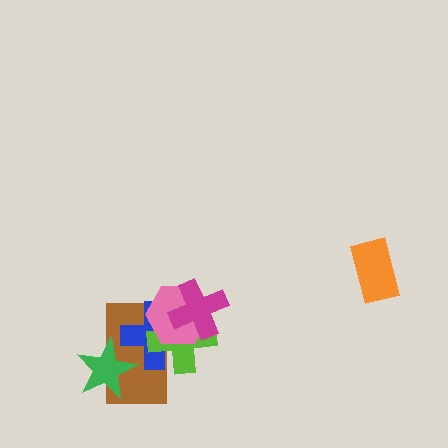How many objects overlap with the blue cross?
5 objects overlap with the blue cross.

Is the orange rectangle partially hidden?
No, no other shape covers it.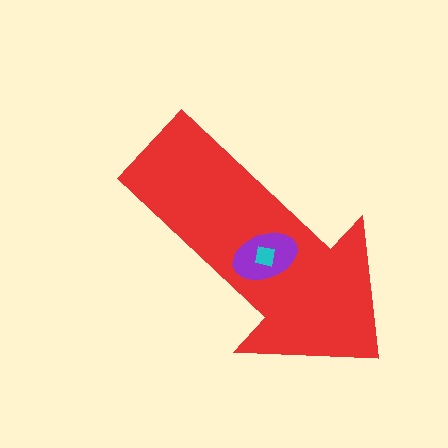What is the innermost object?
The cyan square.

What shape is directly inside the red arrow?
The purple ellipse.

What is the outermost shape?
The red arrow.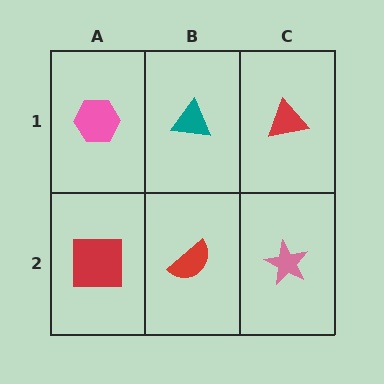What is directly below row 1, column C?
A pink star.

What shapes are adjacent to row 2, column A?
A pink hexagon (row 1, column A), a red semicircle (row 2, column B).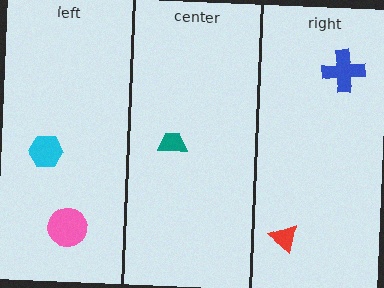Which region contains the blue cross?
The right region.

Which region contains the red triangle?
The right region.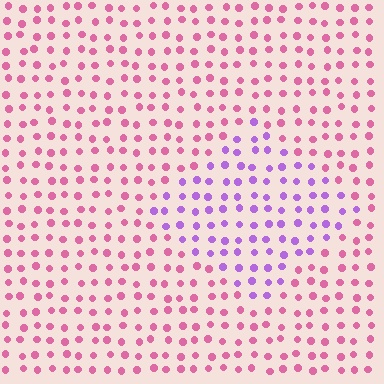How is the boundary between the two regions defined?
The boundary is defined purely by a slight shift in hue (about 51 degrees). Spacing, size, and orientation are identical on both sides.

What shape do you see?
I see a diamond.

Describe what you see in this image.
The image is filled with small pink elements in a uniform arrangement. A diamond-shaped region is visible where the elements are tinted to a slightly different hue, forming a subtle color boundary.